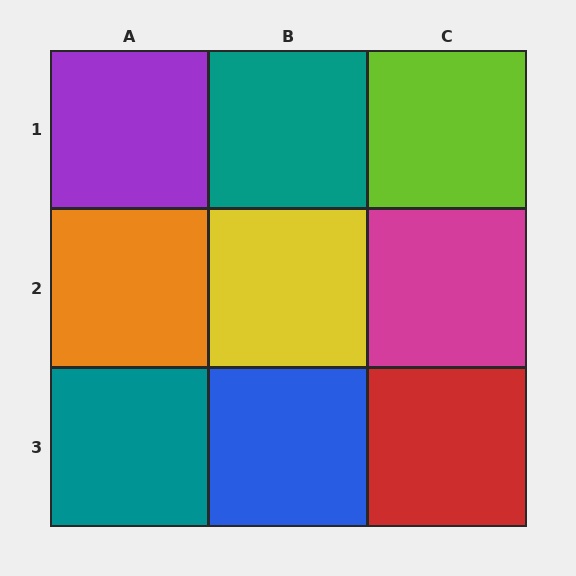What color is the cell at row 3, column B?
Blue.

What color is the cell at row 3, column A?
Teal.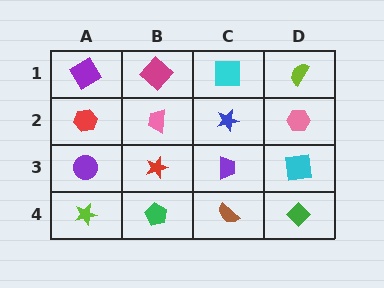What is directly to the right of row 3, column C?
A cyan square.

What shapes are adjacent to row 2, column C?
A cyan square (row 1, column C), a purple trapezoid (row 3, column C), a pink trapezoid (row 2, column B), a pink hexagon (row 2, column D).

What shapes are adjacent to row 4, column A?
A purple circle (row 3, column A), a green pentagon (row 4, column B).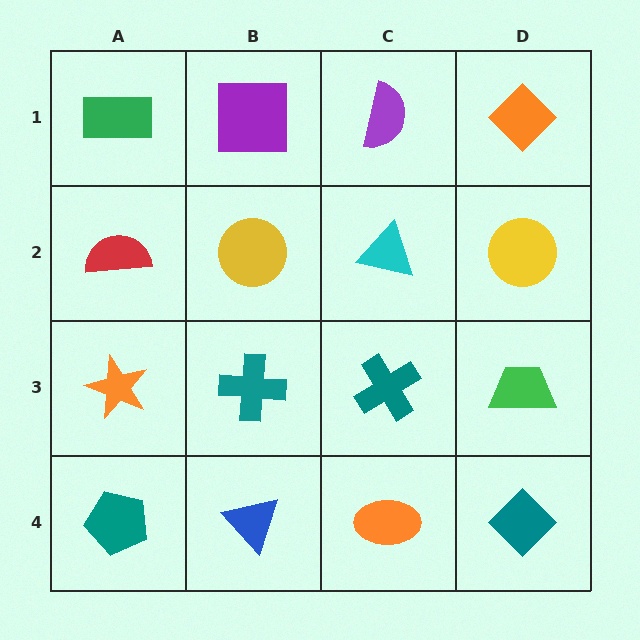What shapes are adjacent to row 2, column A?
A green rectangle (row 1, column A), an orange star (row 3, column A), a yellow circle (row 2, column B).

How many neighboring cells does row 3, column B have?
4.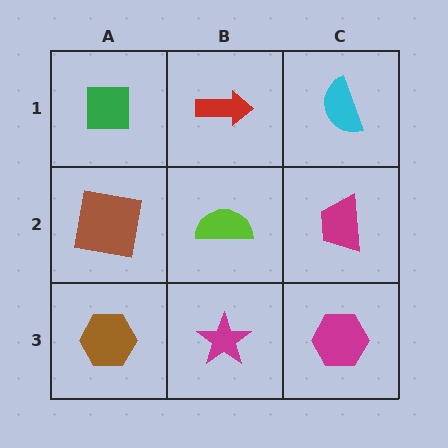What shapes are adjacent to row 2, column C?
A cyan semicircle (row 1, column C), a magenta hexagon (row 3, column C), a lime semicircle (row 2, column B).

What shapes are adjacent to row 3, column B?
A lime semicircle (row 2, column B), a brown hexagon (row 3, column A), a magenta hexagon (row 3, column C).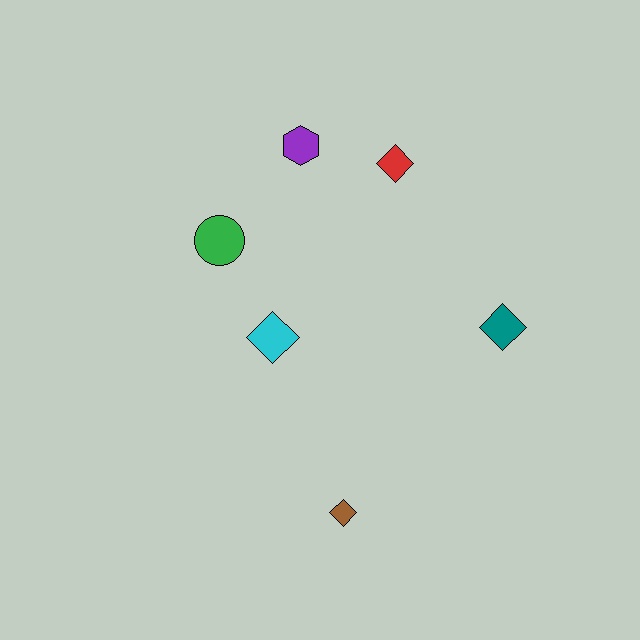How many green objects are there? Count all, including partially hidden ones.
There is 1 green object.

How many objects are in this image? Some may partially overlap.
There are 6 objects.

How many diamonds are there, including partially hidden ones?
There are 4 diamonds.